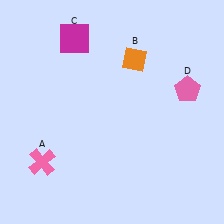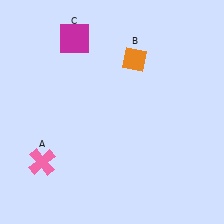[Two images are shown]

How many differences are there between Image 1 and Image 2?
There is 1 difference between the two images.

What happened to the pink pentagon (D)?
The pink pentagon (D) was removed in Image 2. It was in the top-right area of Image 1.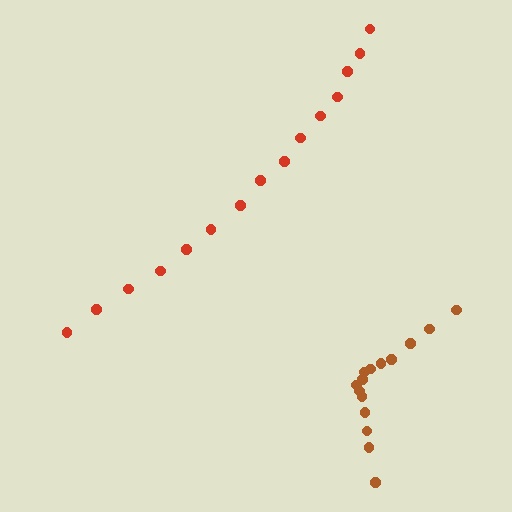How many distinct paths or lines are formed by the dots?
There are 2 distinct paths.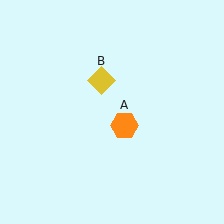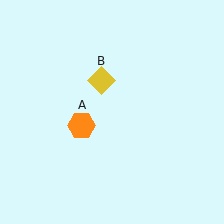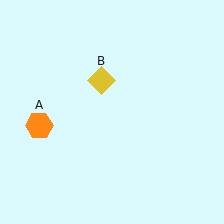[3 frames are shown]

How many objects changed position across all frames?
1 object changed position: orange hexagon (object A).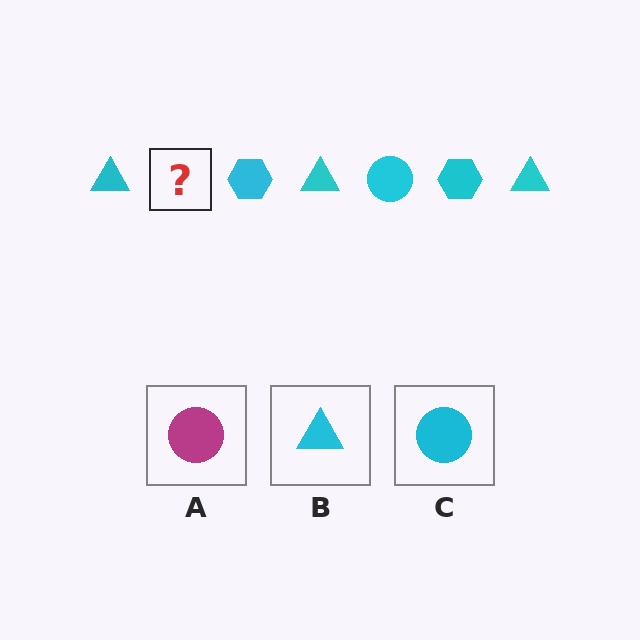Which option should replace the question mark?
Option C.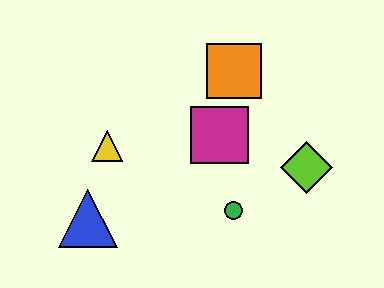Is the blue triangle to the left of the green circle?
Yes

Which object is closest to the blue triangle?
The yellow triangle is closest to the blue triangle.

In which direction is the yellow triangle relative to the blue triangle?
The yellow triangle is above the blue triangle.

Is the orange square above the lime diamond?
Yes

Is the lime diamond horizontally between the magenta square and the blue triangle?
No